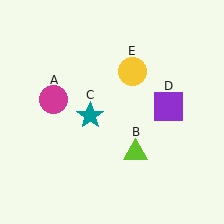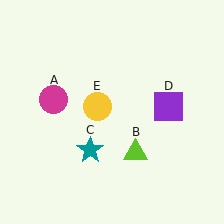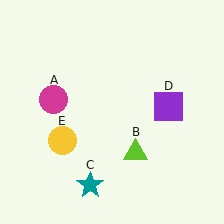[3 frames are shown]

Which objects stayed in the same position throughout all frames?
Magenta circle (object A) and lime triangle (object B) and purple square (object D) remained stationary.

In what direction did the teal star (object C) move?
The teal star (object C) moved down.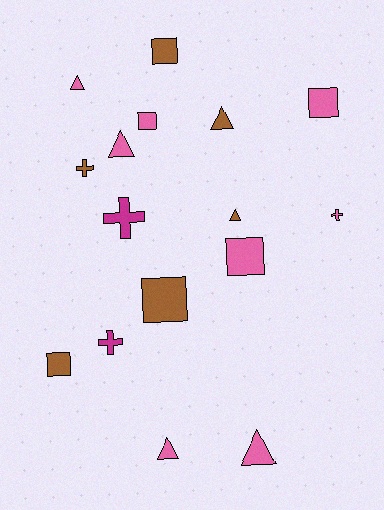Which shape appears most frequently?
Triangle, with 6 objects.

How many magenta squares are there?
There are no magenta squares.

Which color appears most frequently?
Pink, with 8 objects.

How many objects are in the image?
There are 16 objects.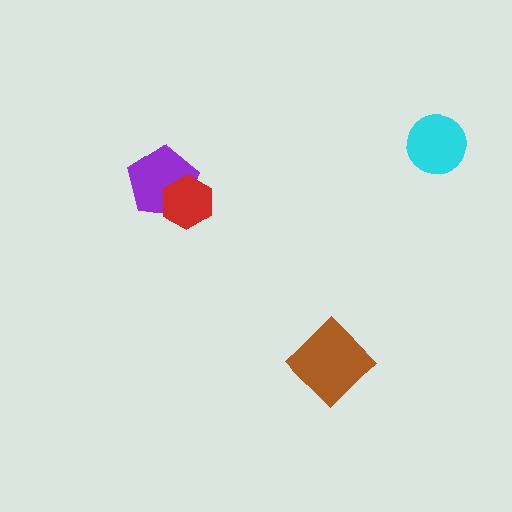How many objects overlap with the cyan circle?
0 objects overlap with the cyan circle.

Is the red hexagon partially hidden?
No, no other shape covers it.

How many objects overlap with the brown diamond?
0 objects overlap with the brown diamond.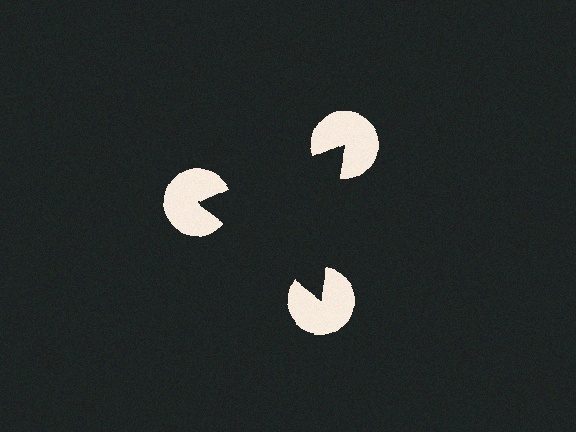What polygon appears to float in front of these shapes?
An illusory triangle — its edges are inferred from the aligned wedge cuts in the pac-man discs, not physically drawn.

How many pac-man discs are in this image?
There are 3 — one at each vertex of the illusory triangle.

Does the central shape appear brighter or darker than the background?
It typically appears slightly darker than the background, even though no actual brightness change is drawn.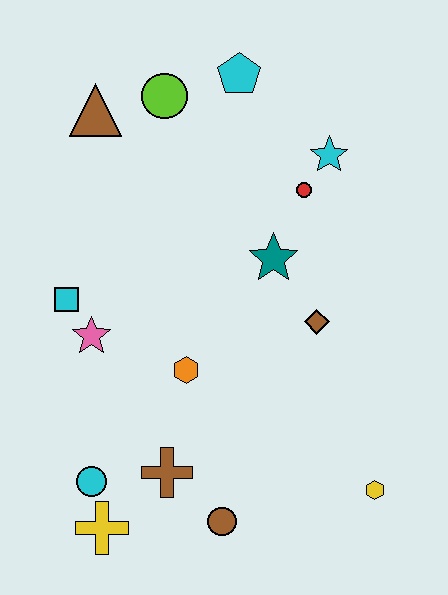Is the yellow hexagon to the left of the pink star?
No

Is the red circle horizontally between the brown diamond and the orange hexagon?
Yes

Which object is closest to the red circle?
The cyan star is closest to the red circle.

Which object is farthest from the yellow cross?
The cyan pentagon is farthest from the yellow cross.